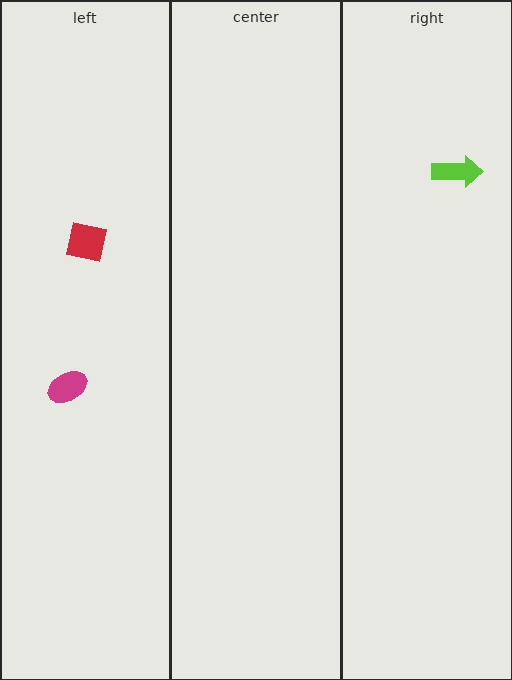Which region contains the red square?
The left region.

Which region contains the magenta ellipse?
The left region.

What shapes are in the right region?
The lime arrow.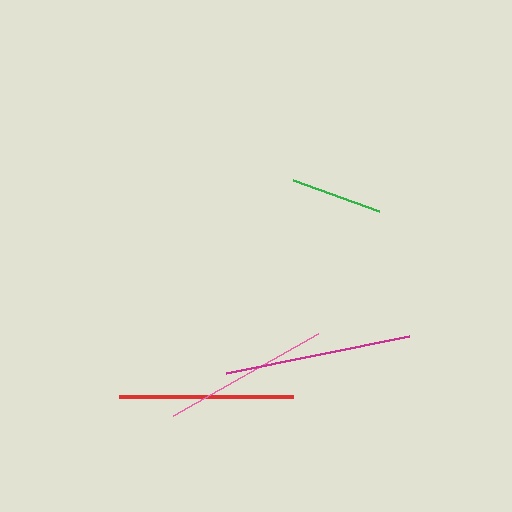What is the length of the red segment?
The red segment is approximately 174 pixels long.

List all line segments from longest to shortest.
From longest to shortest: magenta, red, pink, green.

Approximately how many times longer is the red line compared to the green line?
The red line is approximately 1.9 times the length of the green line.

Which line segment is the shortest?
The green line is the shortest at approximately 90 pixels.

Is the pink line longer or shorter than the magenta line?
The magenta line is longer than the pink line.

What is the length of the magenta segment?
The magenta segment is approximately 186 pixels long.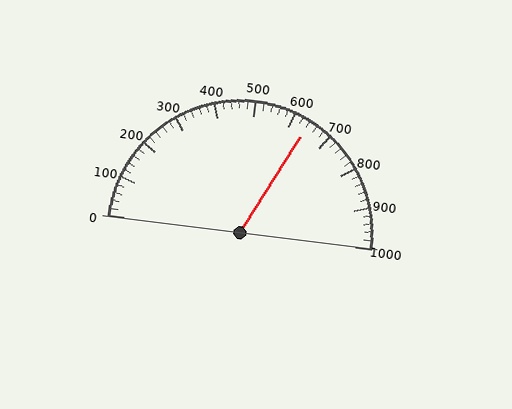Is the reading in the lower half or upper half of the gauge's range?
The reading is in the upper half of the range (0 to 1000).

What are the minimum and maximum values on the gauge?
The gauge ranges from 0 to 1000.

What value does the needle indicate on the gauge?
The needle indicates approximately 640.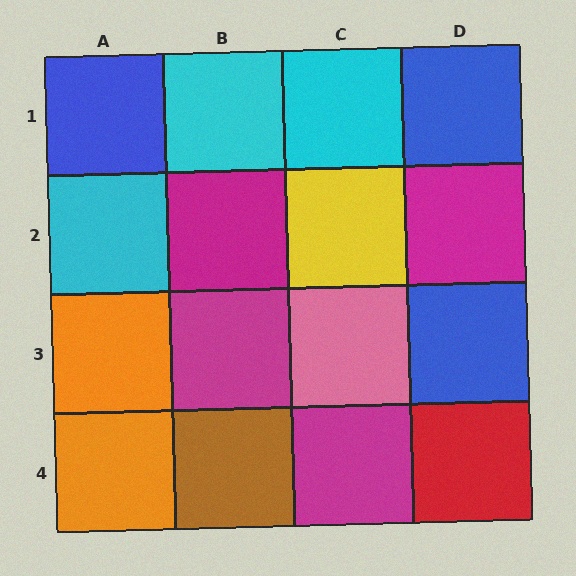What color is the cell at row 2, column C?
Yellow.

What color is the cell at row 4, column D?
Red.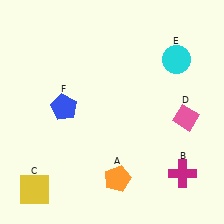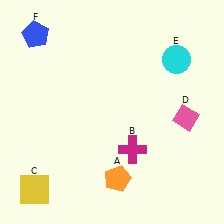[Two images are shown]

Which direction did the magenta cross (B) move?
The magenta cross (B) moved left.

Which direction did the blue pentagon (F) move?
The blue pentagon (F) moved up.